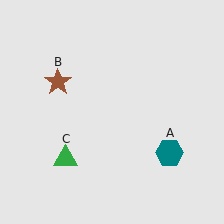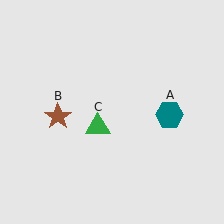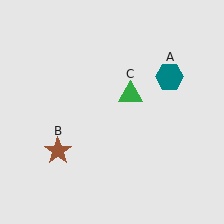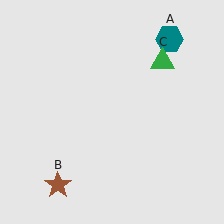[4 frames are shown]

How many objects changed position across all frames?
3 objects changed position: teal hexagon (object A), brown star (object B), green triangle (object C).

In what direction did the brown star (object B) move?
The brown star (object B) moved down.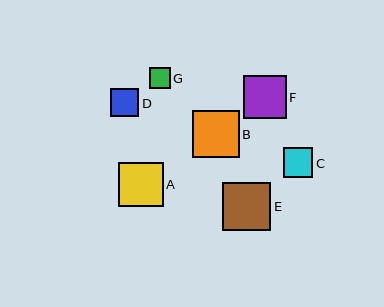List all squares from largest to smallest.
From largest to smallest: E, B, A, F, C, D, G.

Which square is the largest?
Square E is the largest with a size of approximately 48 pixels.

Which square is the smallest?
Square G is the smallest with a size of approximately 21 pixels.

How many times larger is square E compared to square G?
Square E is approximately 2.3 times the size of square G.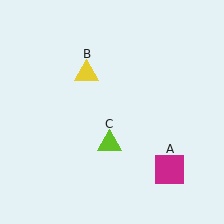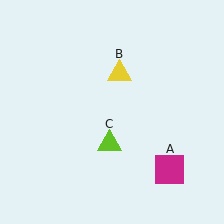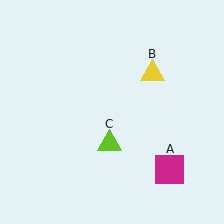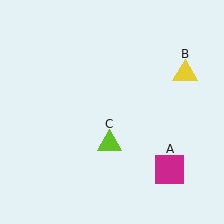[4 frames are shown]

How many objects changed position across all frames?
1 object changed position: yellow triangle (object B).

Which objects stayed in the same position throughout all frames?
Magenta square (object A) and lime triangle (object C) remained stationary.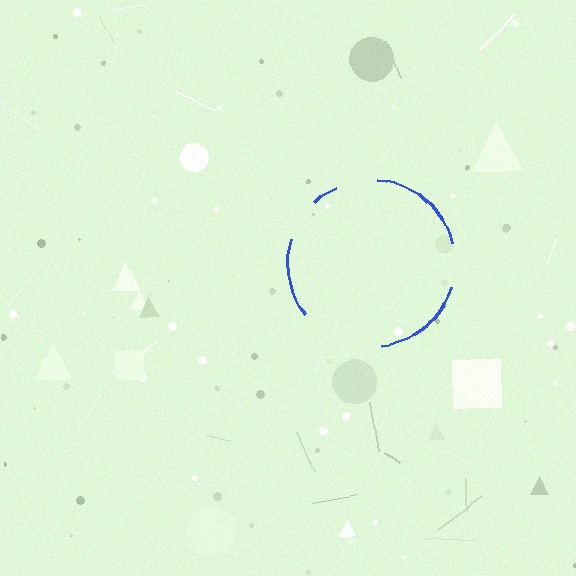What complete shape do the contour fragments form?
The contour fragments form a circle.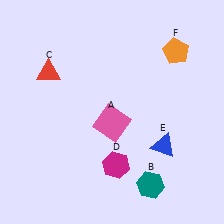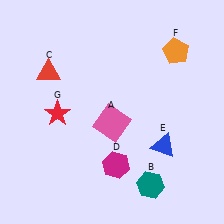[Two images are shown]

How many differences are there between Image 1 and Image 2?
There is 1 difference between the two images.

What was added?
A red star (G) was added in Image 2.